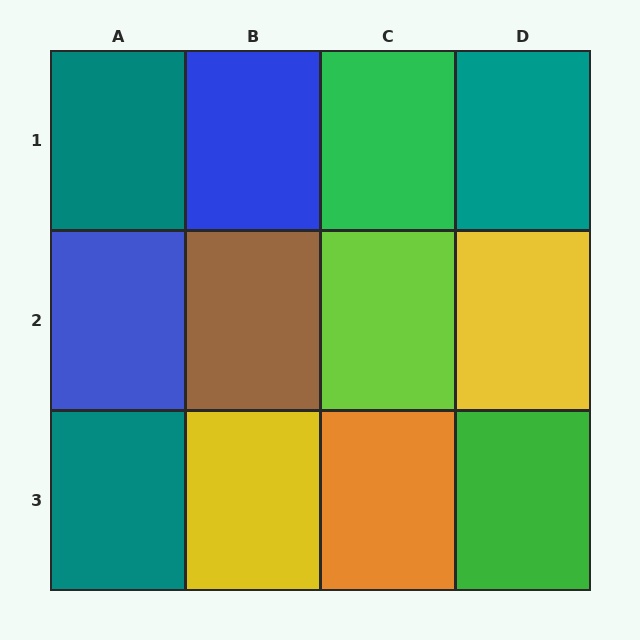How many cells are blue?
2 cells are blue.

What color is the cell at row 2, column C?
Lime.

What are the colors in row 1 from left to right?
Teal, blue, green, teal.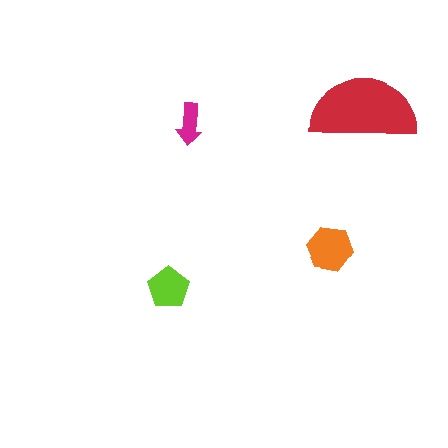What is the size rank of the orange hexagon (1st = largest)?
2nd.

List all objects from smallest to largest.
The magenta arrow, the lime pentagon, the orange hexagon, the red semicircle.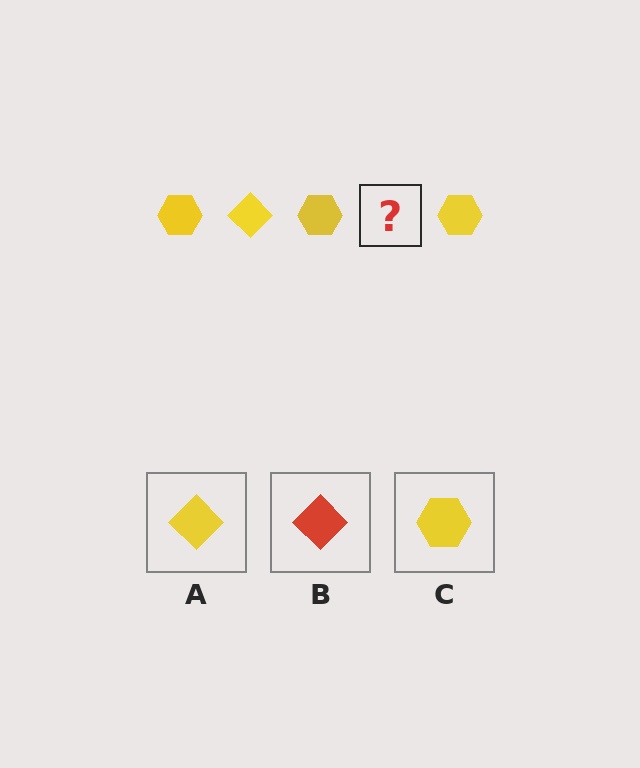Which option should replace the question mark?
Option A.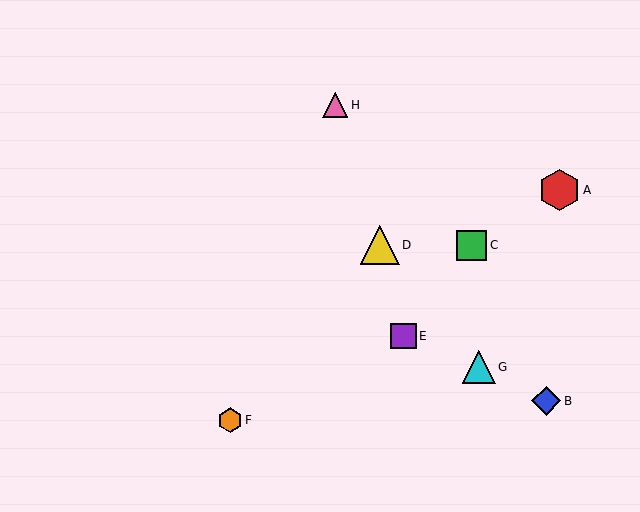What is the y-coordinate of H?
Object H is at y≈105.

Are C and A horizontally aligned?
No, C is at y≈245 and A is at y≈190.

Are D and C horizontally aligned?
Yes, both are at y≈245.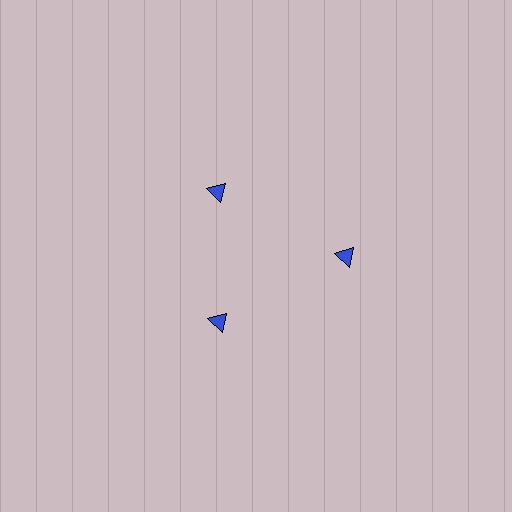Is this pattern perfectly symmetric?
No. The 3 blue triangles are arranged in a ring, but one element near the 3 o'clock position is pushed outward from the center, breaking the 3-fold rotational symmetry.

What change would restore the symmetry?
The symmetry would be restored by moving it inward, back onto the ring so that all 3 triangles sit at equal angles and equal distance from the center.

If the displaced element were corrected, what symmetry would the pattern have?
It would have 3-fold rotational symmetry — the pattern would map onto itself every 120 degrees.